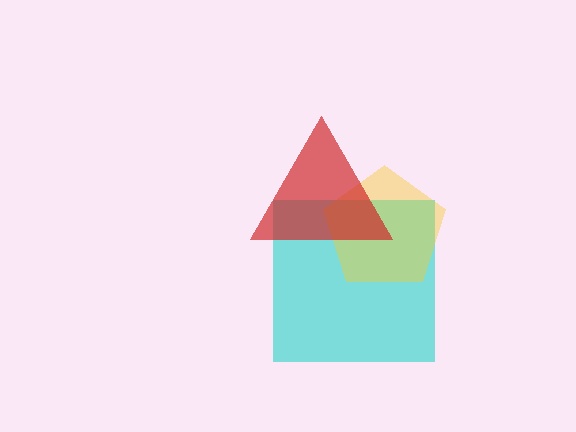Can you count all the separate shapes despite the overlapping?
Yes, there are 3 separate shapes.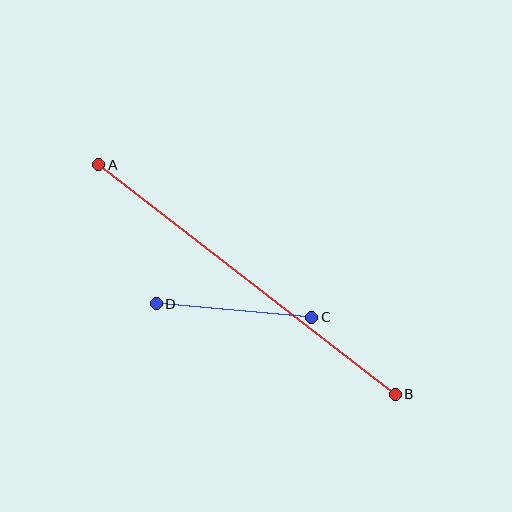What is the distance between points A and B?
The distance is approximately 375 pixels.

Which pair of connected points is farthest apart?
Points A and B are farthest apart.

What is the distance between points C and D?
The distance is approximately 156 pixels.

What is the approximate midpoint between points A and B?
The midpoint is at approximately (247, 280) pixels.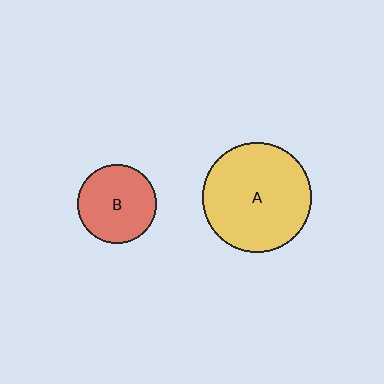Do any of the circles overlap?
No, none of the circles overlap.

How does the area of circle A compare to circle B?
Approximately 1.9 times.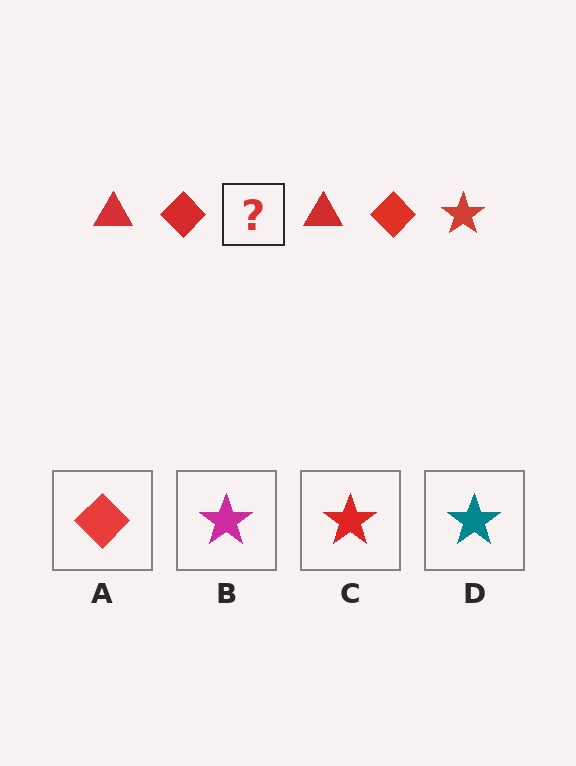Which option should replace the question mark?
Option C.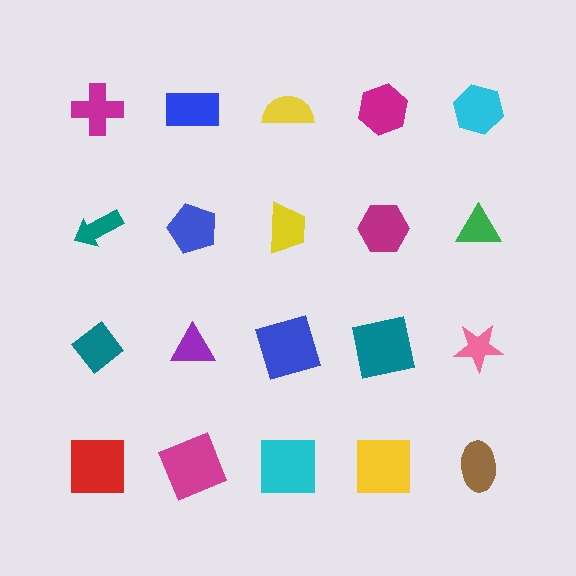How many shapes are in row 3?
5 shapes.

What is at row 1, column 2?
A blue rectangle.